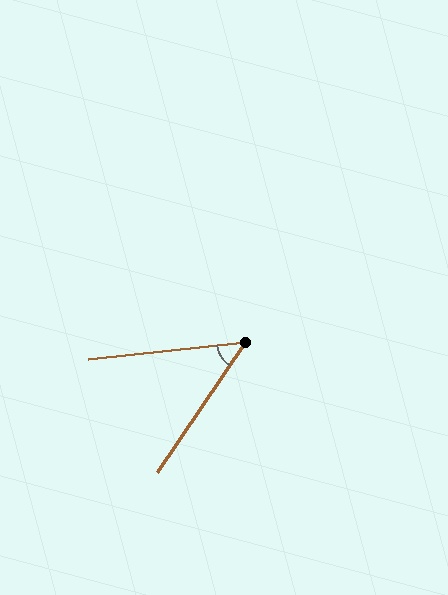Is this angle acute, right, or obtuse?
It is acute.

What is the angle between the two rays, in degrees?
Approximately 49 degrees.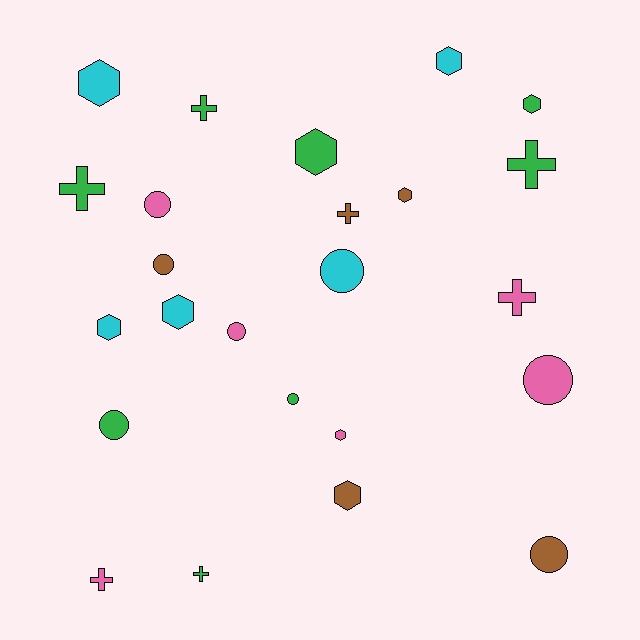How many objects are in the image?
There are 24 objects.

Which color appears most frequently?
Green, with 8 objects.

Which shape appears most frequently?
Hexagon, with 9 objects.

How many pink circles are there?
There are 3 pink circles.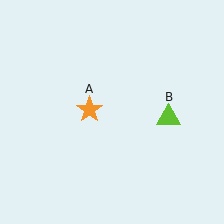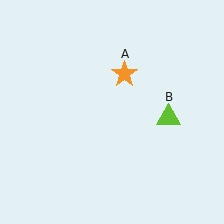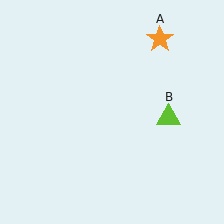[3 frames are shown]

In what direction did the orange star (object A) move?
The orange star (object A) moved up and to the right.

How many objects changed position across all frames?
1 object changed position: orange star (object A).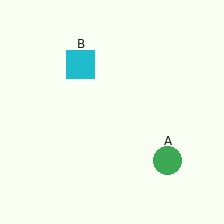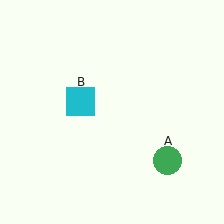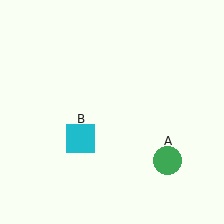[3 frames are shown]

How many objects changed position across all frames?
1 object changed position: cyan square (object B).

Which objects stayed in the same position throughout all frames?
Green circle (object A) remained stationary.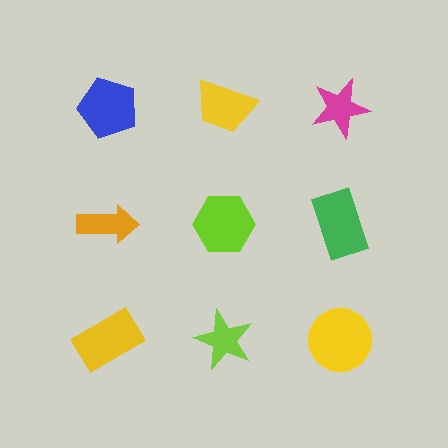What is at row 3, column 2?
A lime star.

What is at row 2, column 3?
A green rectangle.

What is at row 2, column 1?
An orange arrow.